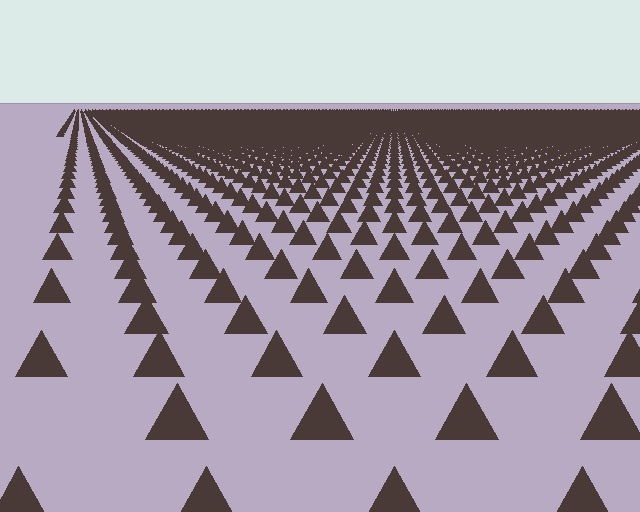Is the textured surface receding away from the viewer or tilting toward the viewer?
The surface is receding away from the viewer. Texture elements get smaller and denser toward the top.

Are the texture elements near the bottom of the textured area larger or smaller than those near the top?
Larger. Near the bottom, elements are closer to the viewer and appear at a bigger on-screen size.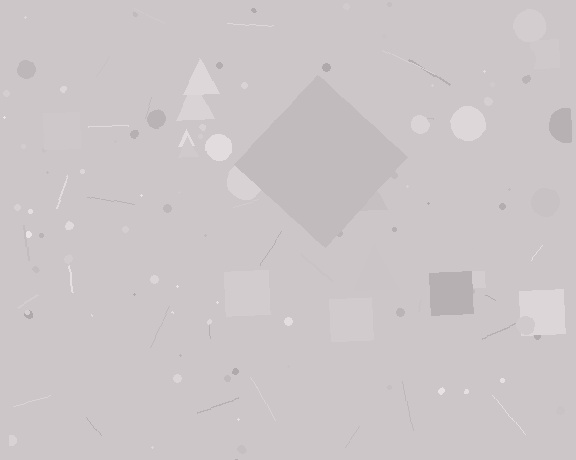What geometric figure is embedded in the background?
A diamond is embedded in the background.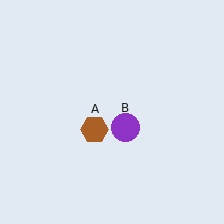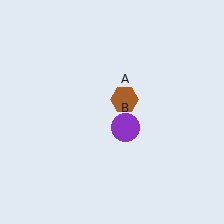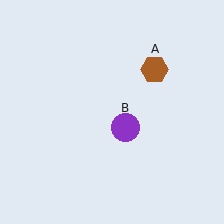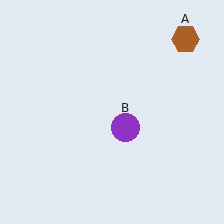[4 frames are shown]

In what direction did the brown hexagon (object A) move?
The brown hexagon (object A) moved up and to the right.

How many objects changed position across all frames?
1 object changed position: brown hexagon (object A).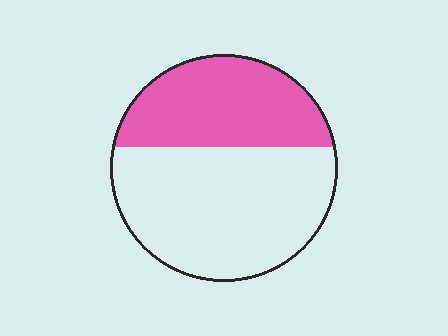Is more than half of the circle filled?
No.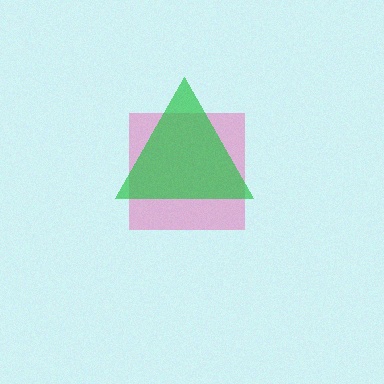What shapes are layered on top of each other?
The layered shapes are: a pink square, a green triangle.